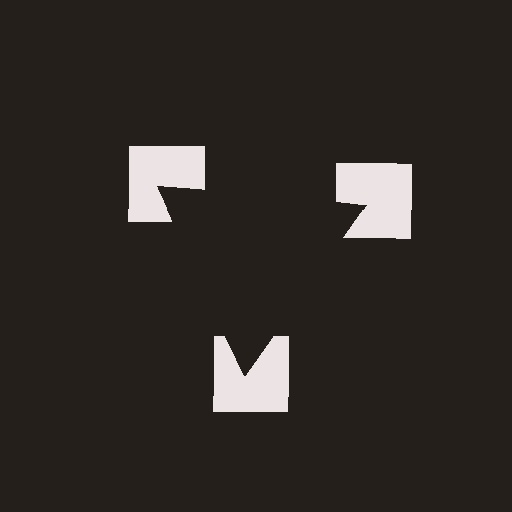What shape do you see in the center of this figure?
An illusory triangle — its edges are inferred from the aligned wedge cuts in the notched squares, not physically drawn.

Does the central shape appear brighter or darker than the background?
It typically appears slightly darker than the background, even though no actual brightness change is drawn.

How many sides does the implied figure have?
3 sides.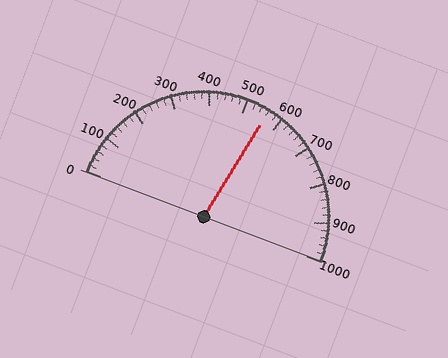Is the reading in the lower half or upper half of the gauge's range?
The reading is in the upper half of the range (0 to 1000).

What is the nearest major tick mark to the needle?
The nearest major tick mark is 600.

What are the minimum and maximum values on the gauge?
The gauge ranges from 0 to 1000.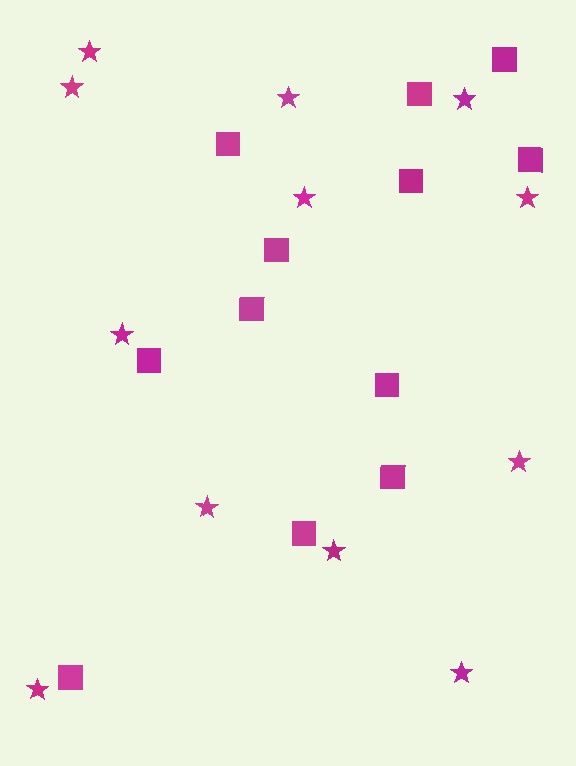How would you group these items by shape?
There are 2 groups: one group of stars (12) and one group of squares (12).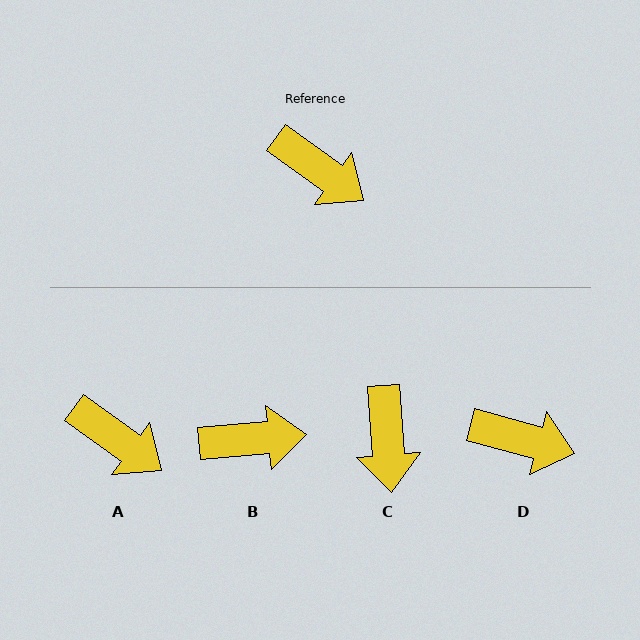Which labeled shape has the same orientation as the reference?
A.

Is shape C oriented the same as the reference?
No, it is off by about 50 degrees.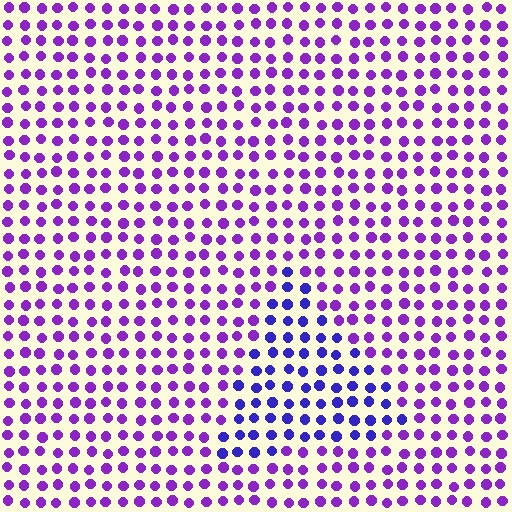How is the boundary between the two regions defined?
The boundary is defined purely by a slight shift in hue (about 34 degrees). Spacing, size, and orientation are identical on both sides.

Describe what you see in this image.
The image is filled with small purple elements in a uniform arrangement. A triangle-shaped region is visible where the elements are tinted to a slightly different hue, forming a subtle color boundary.